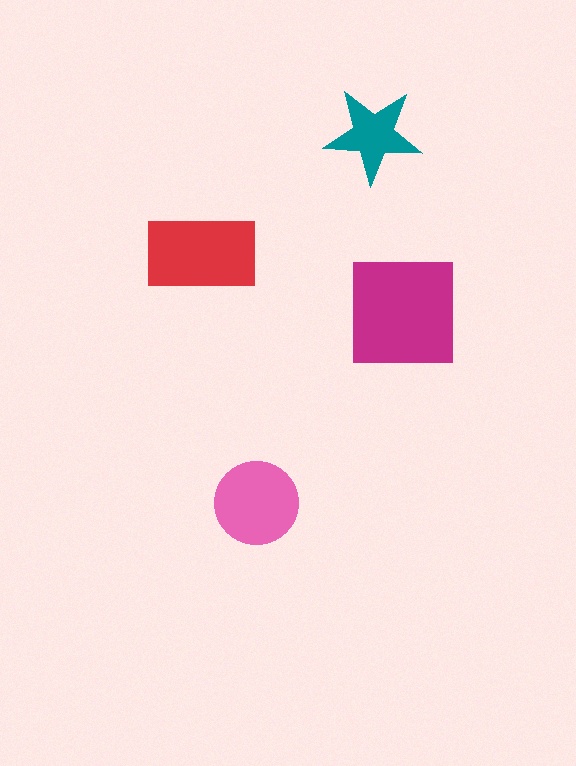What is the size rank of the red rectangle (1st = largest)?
2nd.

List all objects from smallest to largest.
The teal star, the pink circle, the red rectangle, the magenta square.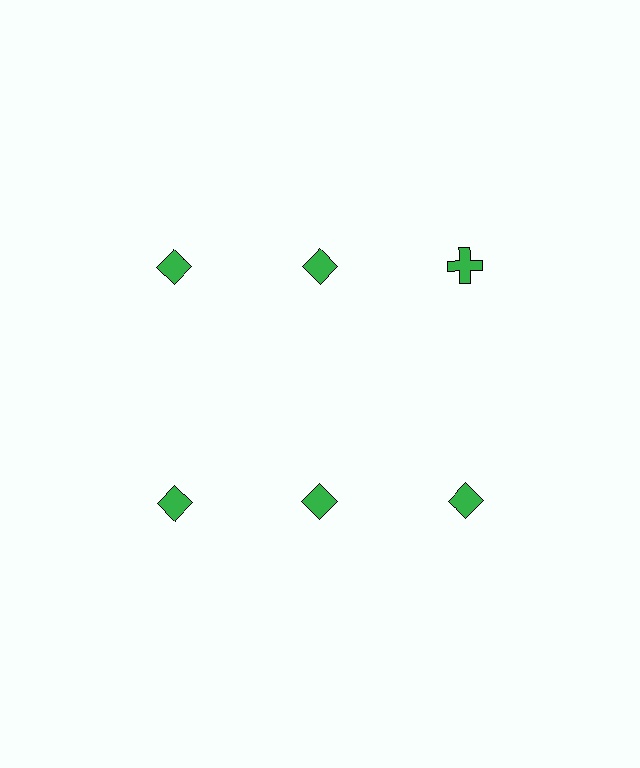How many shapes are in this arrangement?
There are 6 shapes arranged in a grid pattern.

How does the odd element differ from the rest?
It has a different shape: cross instead of diamond.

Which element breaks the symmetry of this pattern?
The green cross in the top row, center column breaks the symmetry. All other shapes are green diamonds.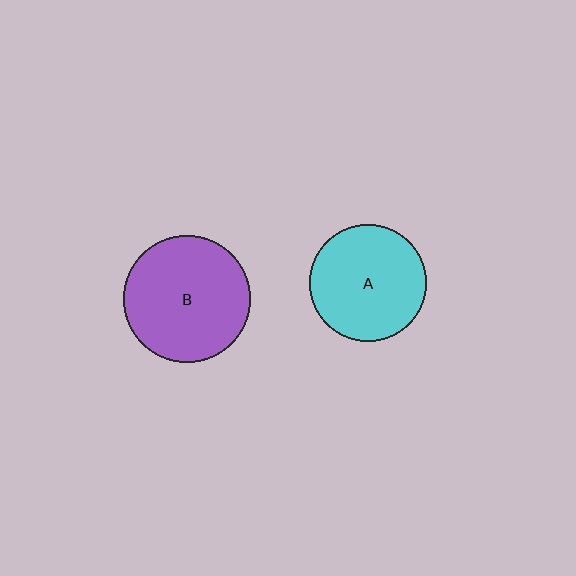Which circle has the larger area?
Circle B (purple).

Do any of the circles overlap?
No, none of the circles overlap.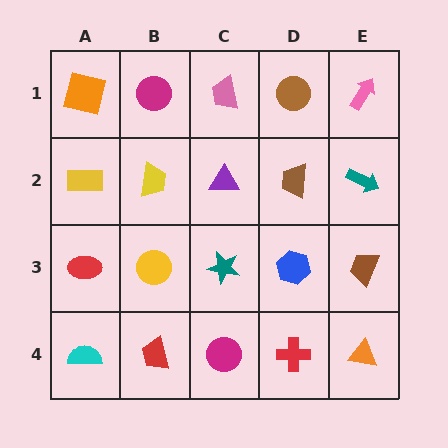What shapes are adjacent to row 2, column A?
An orange square (row 1, column A), a red ellipse (row 3, column A), a yellow trapezoid (row 2, column B).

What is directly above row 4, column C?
A teal star.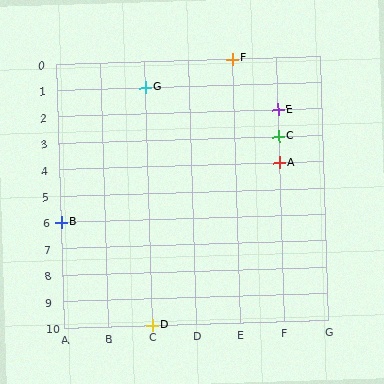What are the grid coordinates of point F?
Point F is at grid coordinates (E, 0).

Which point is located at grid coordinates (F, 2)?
Point E is at (F, 2).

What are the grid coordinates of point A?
Point A is at grid coordinates (F, 4).